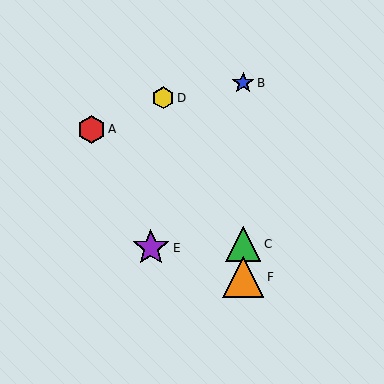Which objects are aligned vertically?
Objects B, C, F are aligned vertically.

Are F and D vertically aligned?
No, F is at x≈243 and D is at x≈163.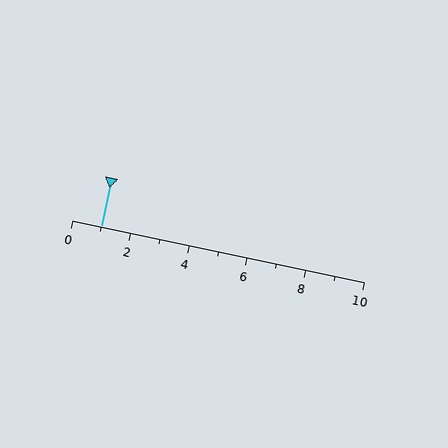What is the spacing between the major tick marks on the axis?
The major ticks are spaced 2 apart.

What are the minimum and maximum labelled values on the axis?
The axis runs from 0 to 10.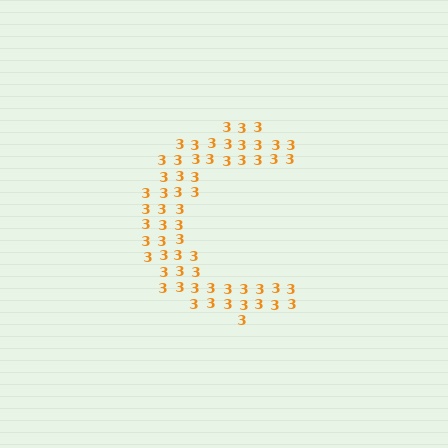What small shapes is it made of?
It is made of small digit 3's.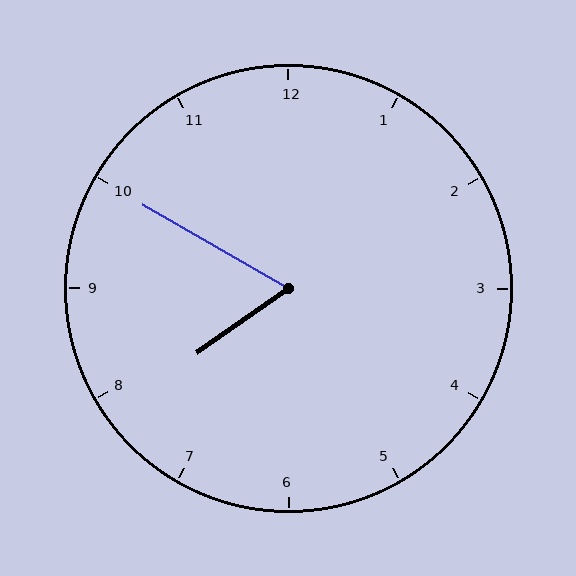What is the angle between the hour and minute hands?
Approximately 65 degrees.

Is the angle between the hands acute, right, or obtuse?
It is acute.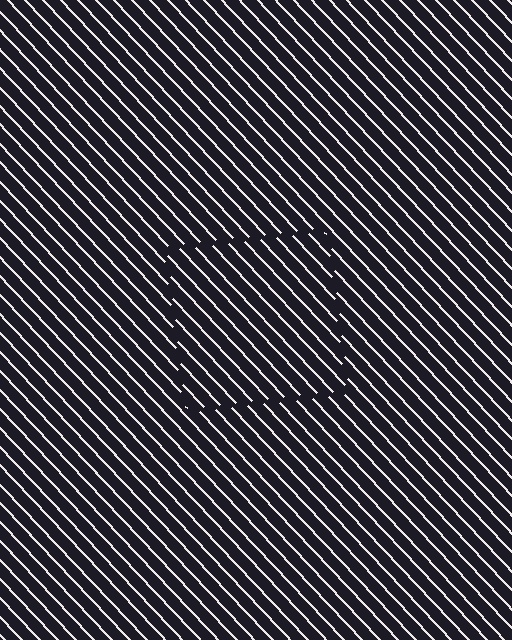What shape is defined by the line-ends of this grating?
An illusory square. The interior of the shape contains the same grating, shifted by half a period — the contour is defined by the phase discontinuity where line-ends from the inner and outer gratings abut.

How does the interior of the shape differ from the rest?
The interior of the shape contains the same grating, shifted by half a period — the contour is defined by the phase discontinuity where line-ends from the inner and outer gratings abut.